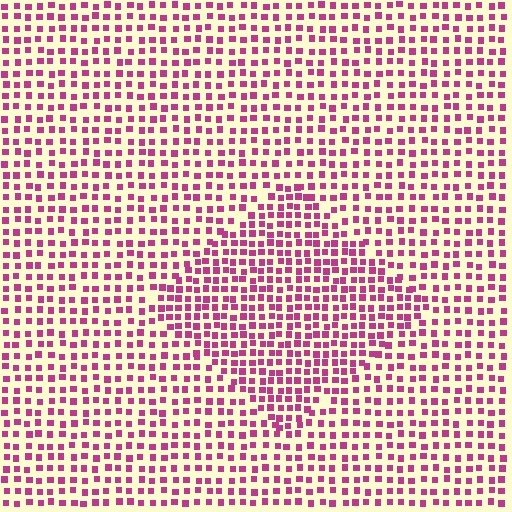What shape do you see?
I see a diamond.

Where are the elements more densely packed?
The elements are more densely packed inside the diamond boundary.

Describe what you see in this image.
The image contains small magenta elements arranged at two different densities. A diamond-shaped region is visible where the elements are more densely packed than the surrounding area.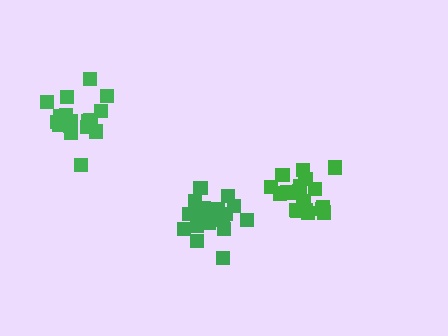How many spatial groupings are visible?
There are 3 spatial groupings.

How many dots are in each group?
Group 1: 19 dots, Group 2: 18 dots, Group 3: 20 dots (57 total).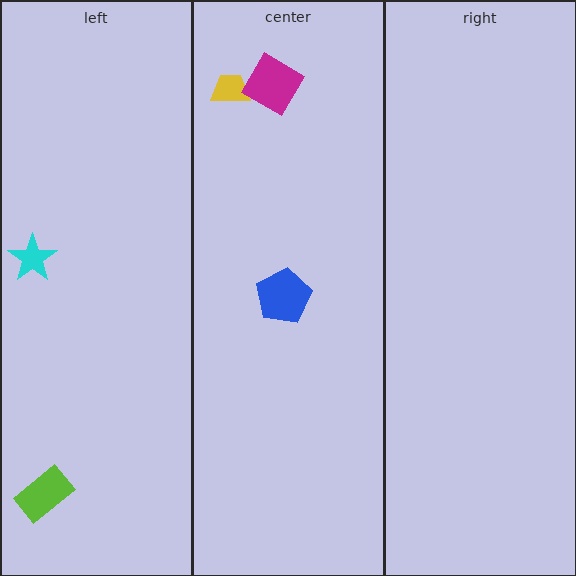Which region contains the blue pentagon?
The center region.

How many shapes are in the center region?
3.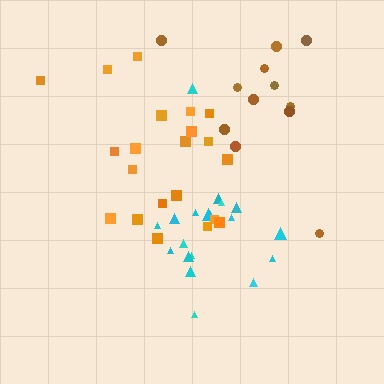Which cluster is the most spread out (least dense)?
Brown.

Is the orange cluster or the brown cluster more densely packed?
Orange.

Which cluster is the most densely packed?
Cyan.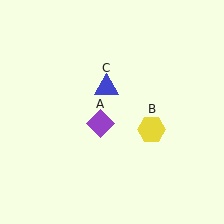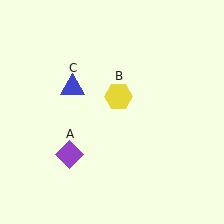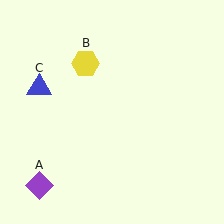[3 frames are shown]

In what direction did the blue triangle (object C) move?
The blue triangle (object C) moved left.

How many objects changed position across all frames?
3 objects changed position: purple diamond (object A), yellow hexagon (object B), blue triangle (object C).